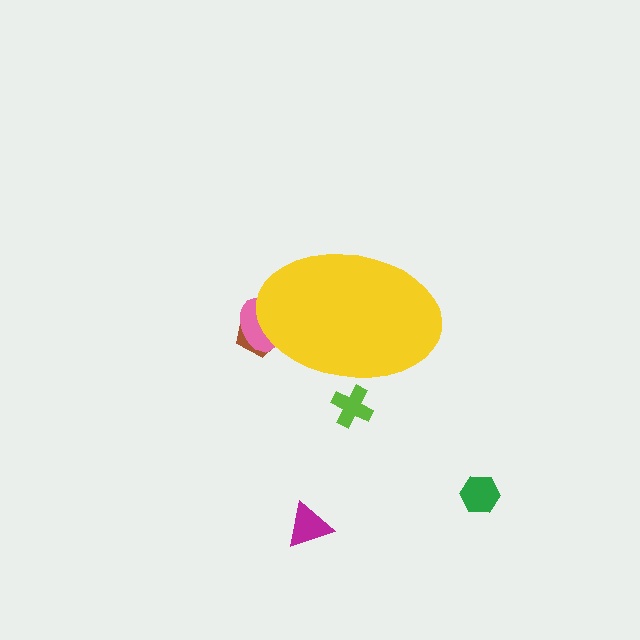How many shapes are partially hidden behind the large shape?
3 shapes are partially hidden.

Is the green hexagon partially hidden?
No, the green hexagon is fully visible.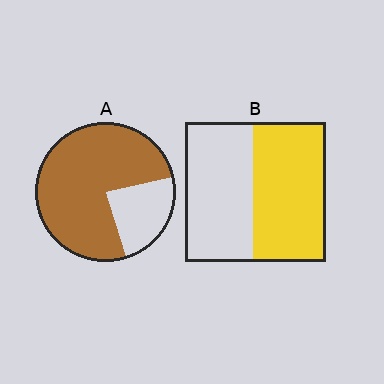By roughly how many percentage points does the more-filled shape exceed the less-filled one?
By roughly 25 percentage points (A over B).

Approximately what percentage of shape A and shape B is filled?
A is approximately 75% and B is approximately 50%.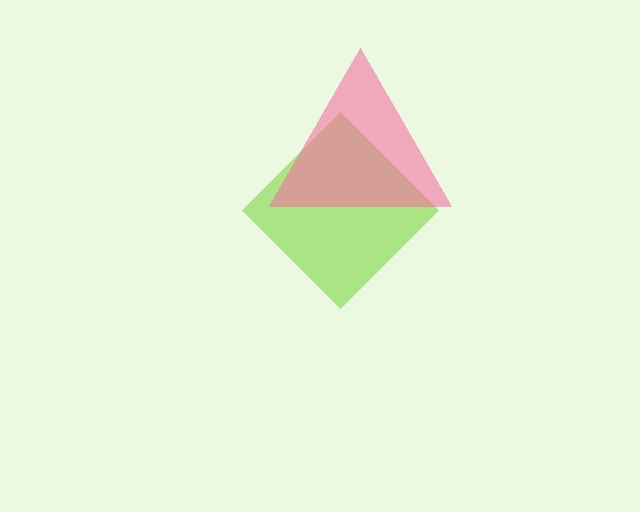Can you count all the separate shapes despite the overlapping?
Yes, there are 2 separate shapes.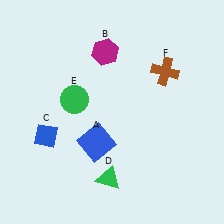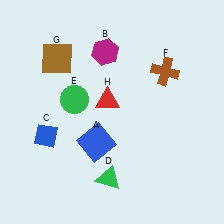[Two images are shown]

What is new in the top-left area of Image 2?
A red triangle (H) was added in the top-left area of Image 2.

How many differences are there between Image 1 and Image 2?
There are 2 differences between the two images.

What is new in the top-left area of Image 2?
A brown square (G) was added in the top-left area of Image 2.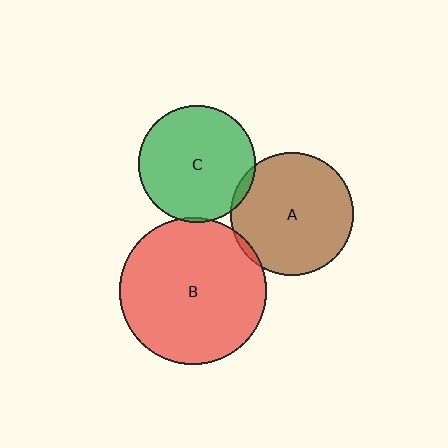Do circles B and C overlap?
Yes.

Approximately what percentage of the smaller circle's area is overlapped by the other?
Approximately 5%.